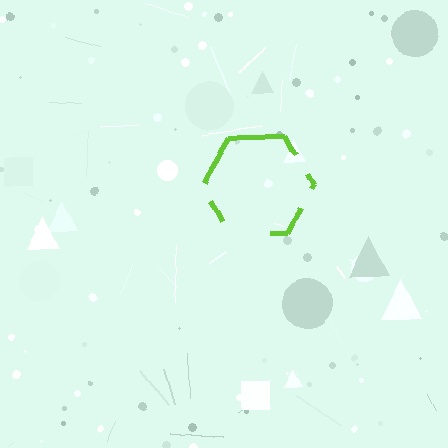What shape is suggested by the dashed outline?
The dashed outline suggests a hexagon.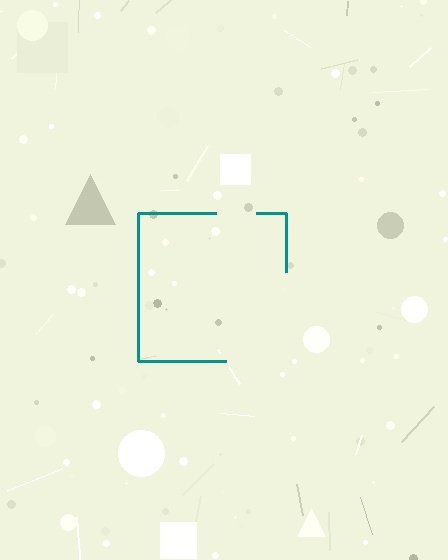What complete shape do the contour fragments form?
The contour fragments form a square.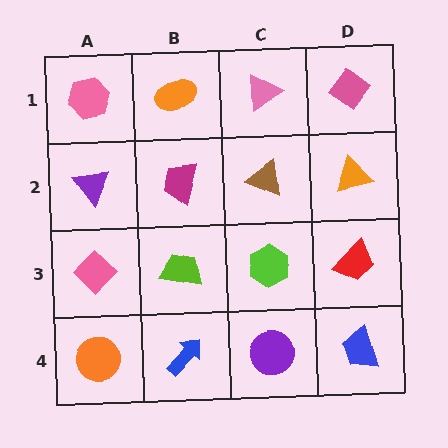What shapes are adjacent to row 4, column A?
A pink diamond (row 3, column A), a blue arrow (row 4, column B).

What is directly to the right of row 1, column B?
A pink triangle.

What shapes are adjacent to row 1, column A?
A purple triangle (row 2, column A), an orange ellipse (row 1, column B).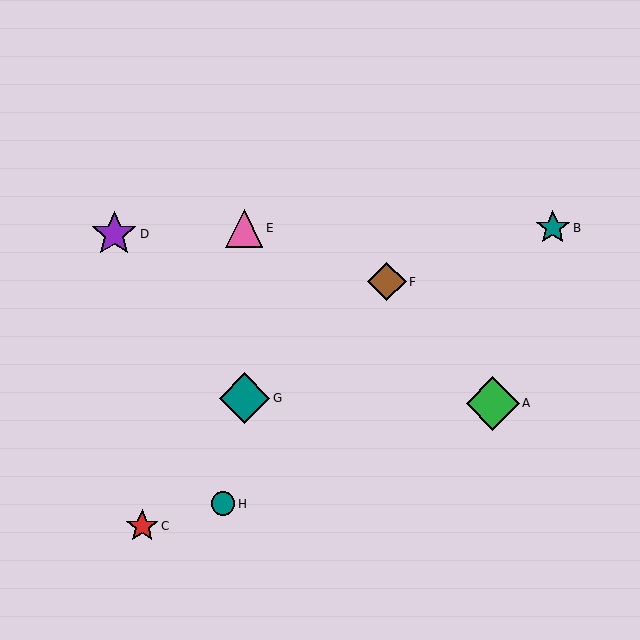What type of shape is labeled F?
Shape F is a brown diamond.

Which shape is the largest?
The green diamond (labeled A) is the largest.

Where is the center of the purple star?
The center of the purple star is at (114, 234).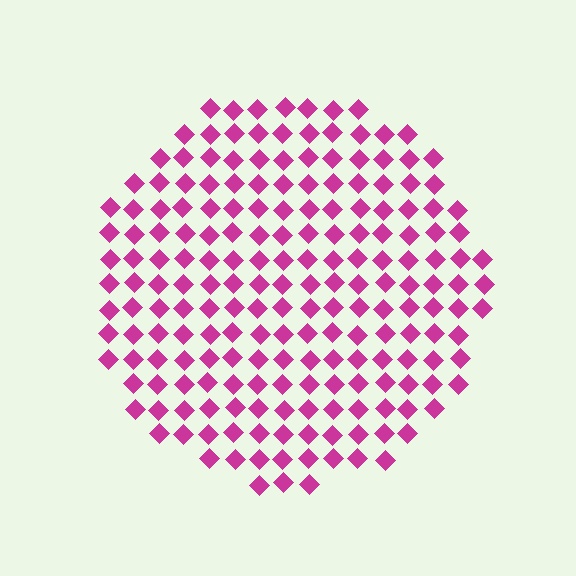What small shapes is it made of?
It is made of small diamonds.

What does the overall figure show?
The overall figure shows a circle.